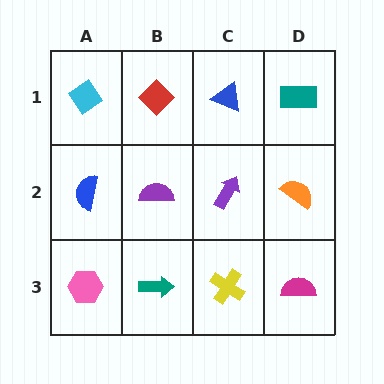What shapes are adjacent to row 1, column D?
An orange semicircle (row 2, column D), a blue triangle (row 1, column C).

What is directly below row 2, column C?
A yellow cross.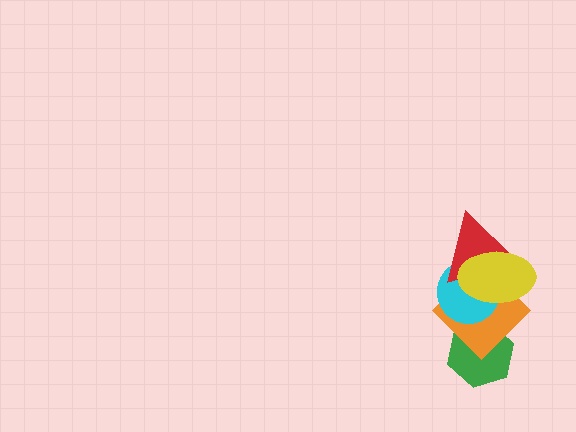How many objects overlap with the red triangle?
3 objects overlap with the red triangle.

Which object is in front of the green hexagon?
The orange diamond is in front of the green hexagon.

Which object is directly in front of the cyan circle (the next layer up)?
The red triangle is directly in front of the cyan circle.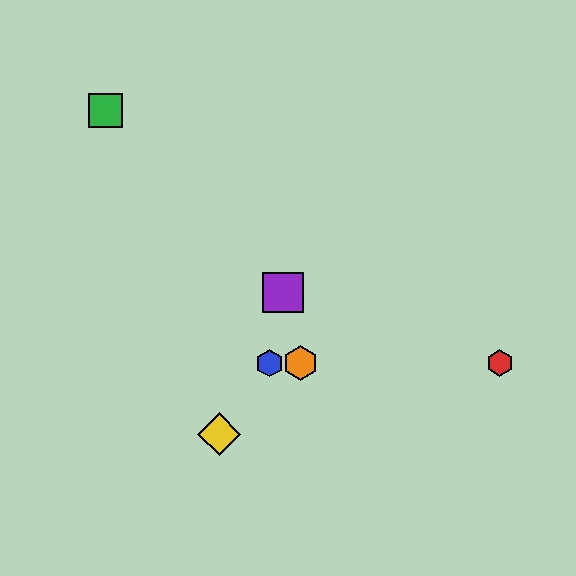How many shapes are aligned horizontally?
3 shapes (the red hexagon, the blue hexagon, the orange hexagon) are aligned horizontally.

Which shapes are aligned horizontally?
The red hexagon, the blue hexagon, the orange hexagon are aligned horizontally.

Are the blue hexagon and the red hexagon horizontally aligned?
Yes, both are at y≈363.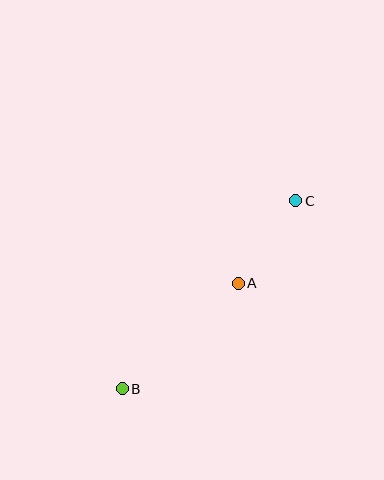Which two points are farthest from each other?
Points B and C are farthest from each other.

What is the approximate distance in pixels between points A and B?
The distance between A and B is approximately 157 pixels.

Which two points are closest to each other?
Points A and C are closest to each other.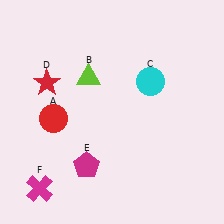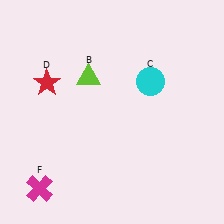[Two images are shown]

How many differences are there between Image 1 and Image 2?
There are 2 differences between the two images.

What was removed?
The red circle (A), the magenta pentagon (E) were removed in Image 2.